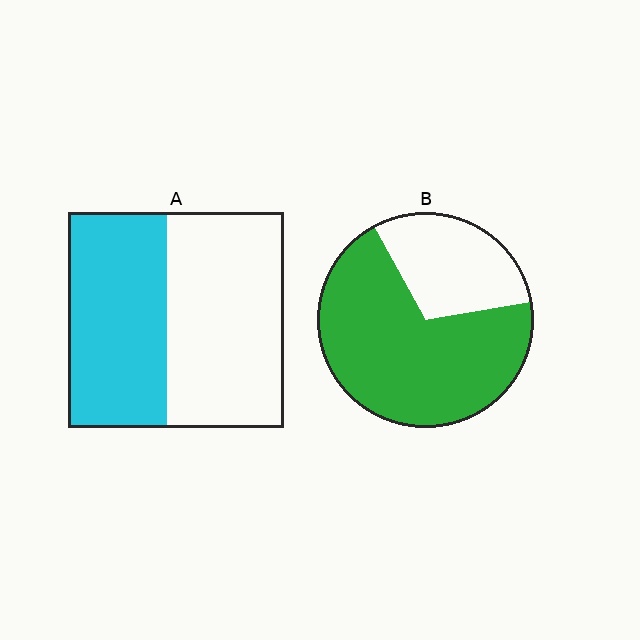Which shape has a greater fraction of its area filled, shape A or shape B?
Shape B.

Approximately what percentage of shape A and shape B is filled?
A is approximately 45% and B is approximately 70%.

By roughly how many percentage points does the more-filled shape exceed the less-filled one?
By roughly 25 percentage points (B over A).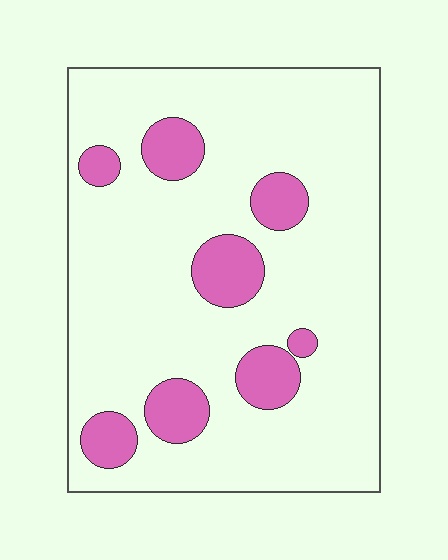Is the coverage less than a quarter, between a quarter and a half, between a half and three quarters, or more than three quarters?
Less than a quarter.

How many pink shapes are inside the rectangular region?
8.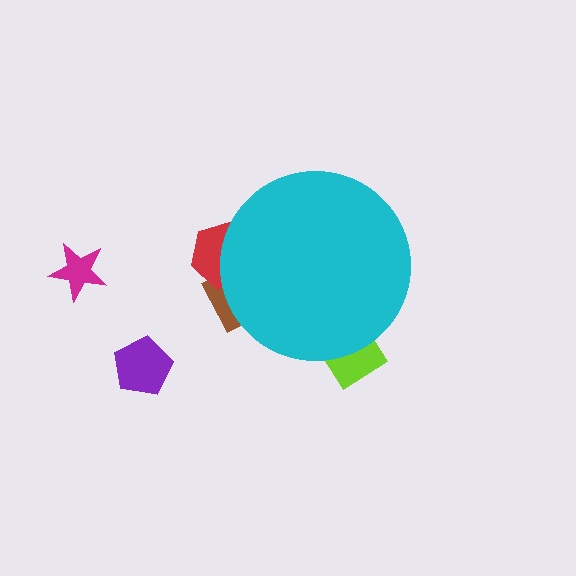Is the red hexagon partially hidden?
Yes, the red hexagon is partially hidden behind the cyan circle.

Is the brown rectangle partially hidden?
Yes, the brown rectangle is partially hidden behind the cyan circle.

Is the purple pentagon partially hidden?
No, the purple pentagon is fully visible.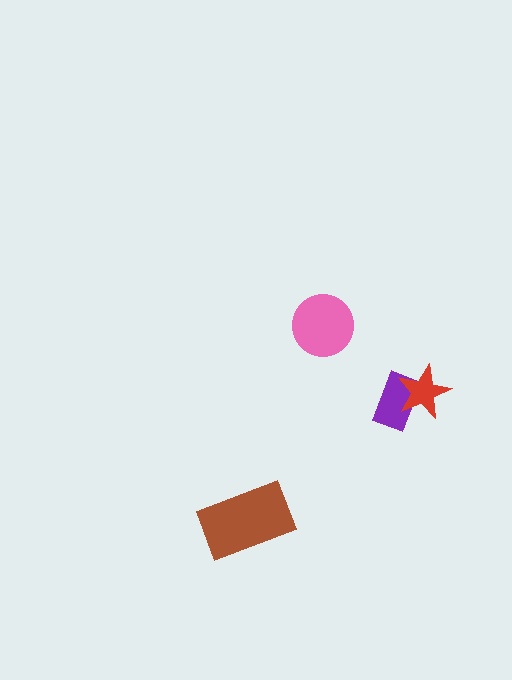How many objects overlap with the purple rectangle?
1 object overlaps with the purple rectangle.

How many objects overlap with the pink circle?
0 objects overlap with the pink circle.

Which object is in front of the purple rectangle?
The red star is in front of the purple rectangle.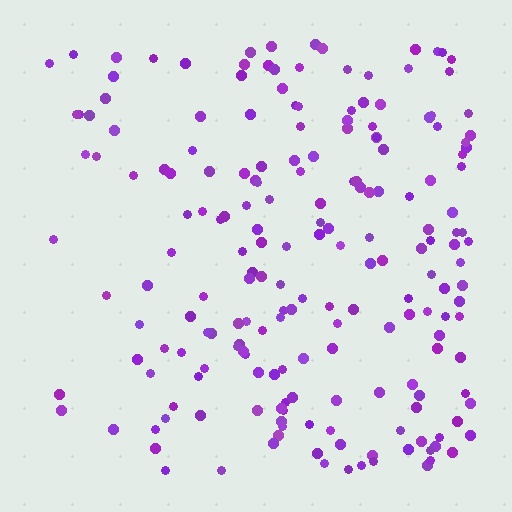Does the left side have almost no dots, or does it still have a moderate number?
Still a moderate number, just noticeably fewer than the right.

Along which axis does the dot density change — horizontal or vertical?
Horizontal.